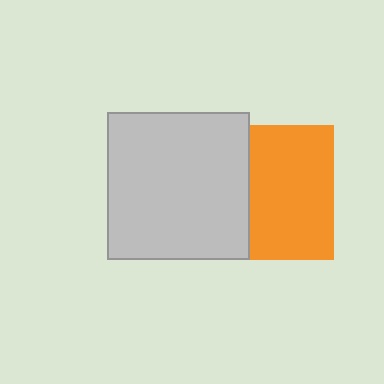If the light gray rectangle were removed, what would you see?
You would see the complete orange square.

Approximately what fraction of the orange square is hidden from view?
Roughly 37% of the orange square is hidden behind the light gray rectangle.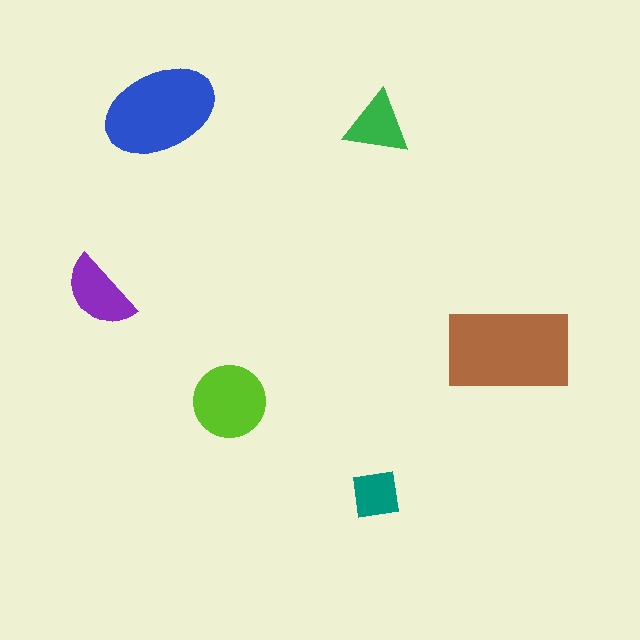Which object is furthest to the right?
The brown rectangle is rightmost.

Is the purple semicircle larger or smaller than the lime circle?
Smaller.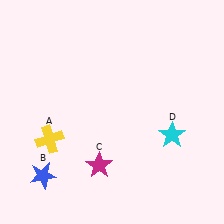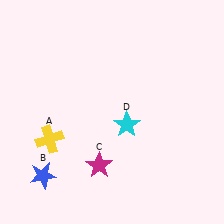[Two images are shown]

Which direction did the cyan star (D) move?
The cyan star (D) moved left.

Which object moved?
The cyan star (D) moved left.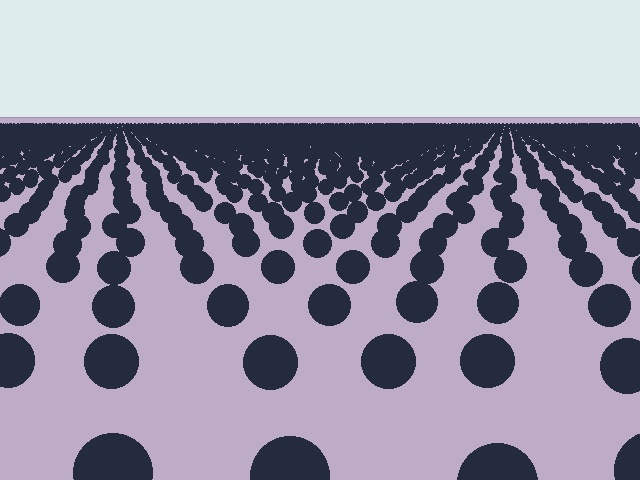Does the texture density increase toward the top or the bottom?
Density increases toward the top.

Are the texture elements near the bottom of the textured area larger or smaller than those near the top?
Larger. Near the bottom, elements are closer to the viewer and appear at a bigger on-screen size.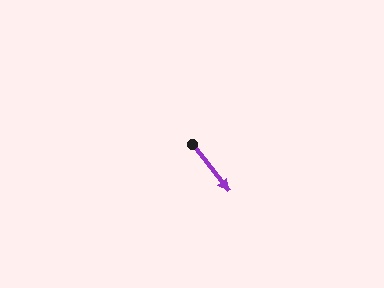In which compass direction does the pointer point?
Southeast.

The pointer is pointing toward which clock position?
Roughly 5 o'clock.